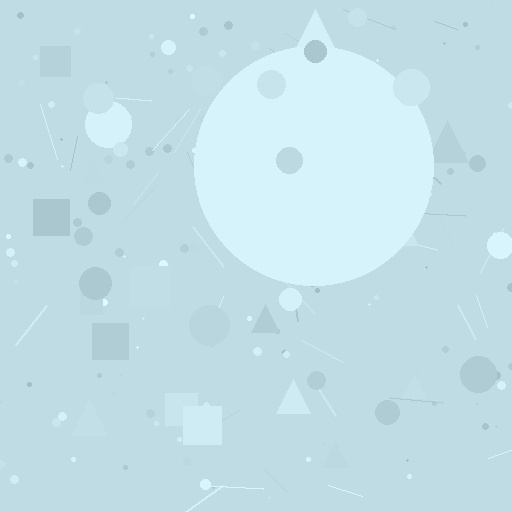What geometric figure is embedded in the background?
A circle is embedded in the background.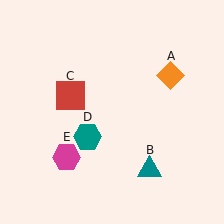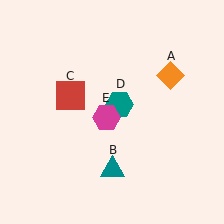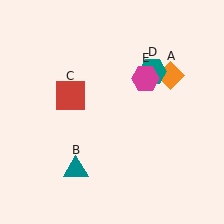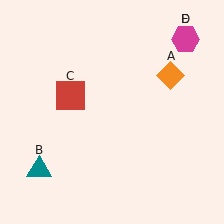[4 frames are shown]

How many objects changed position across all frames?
3 objects changed position: teal triangle (object B), teal hexagon (object D), magenta hexagon (object E).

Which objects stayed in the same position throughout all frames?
Orange diamond (object A) and red square (object C) remained stationary.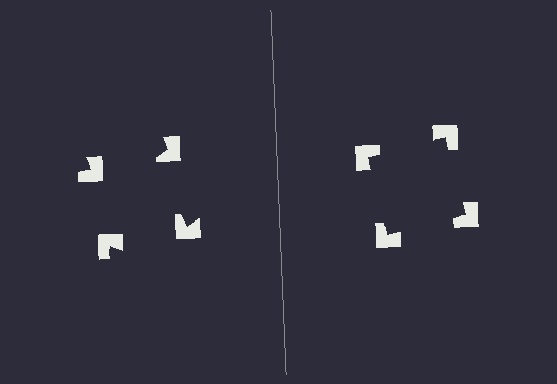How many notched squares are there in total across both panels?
8 — 4 on each side.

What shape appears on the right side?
An illusory square.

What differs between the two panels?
The notched squares are positioned identically on both sides; only the wedge orientations differ. On the right they align to a square; on the left they are misaligned.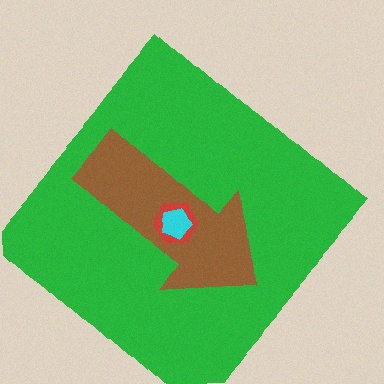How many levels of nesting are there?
4.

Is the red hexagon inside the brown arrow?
Yes.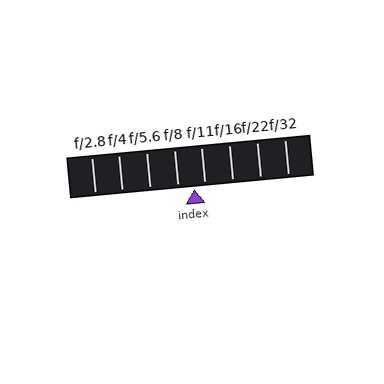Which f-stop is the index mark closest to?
The index mark is closest to f/11.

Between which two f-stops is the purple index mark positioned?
The index mark is between f/8 and f/11.